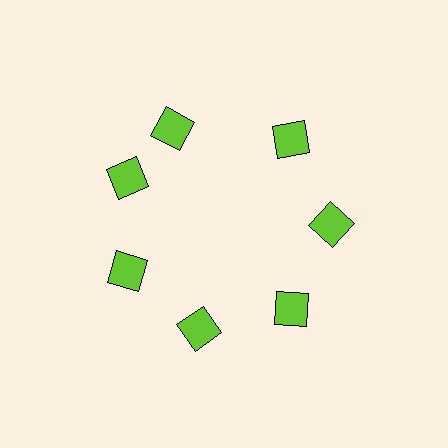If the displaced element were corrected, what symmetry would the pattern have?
It would have 7-fold rotational symmetry — the pattern would map onto itself every 51 degrees.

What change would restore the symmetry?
The symmetry would be restored by rotating it back into even spacing with its neighbors so that all 7 squares sit at equal angles and equal distance from the center.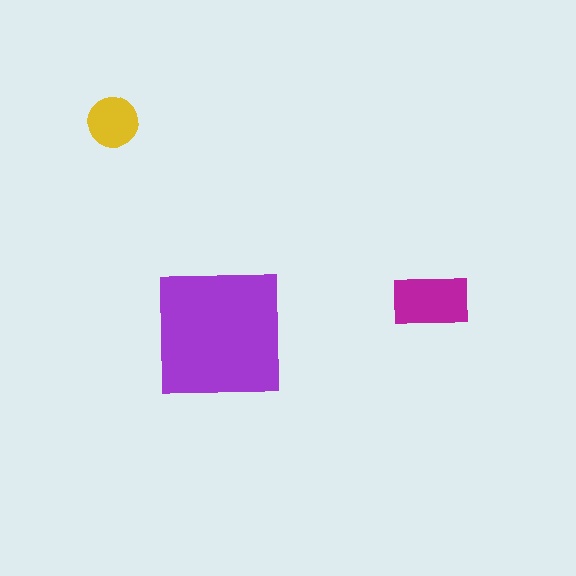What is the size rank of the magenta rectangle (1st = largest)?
2nd.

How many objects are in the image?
There are 3 objects in the image.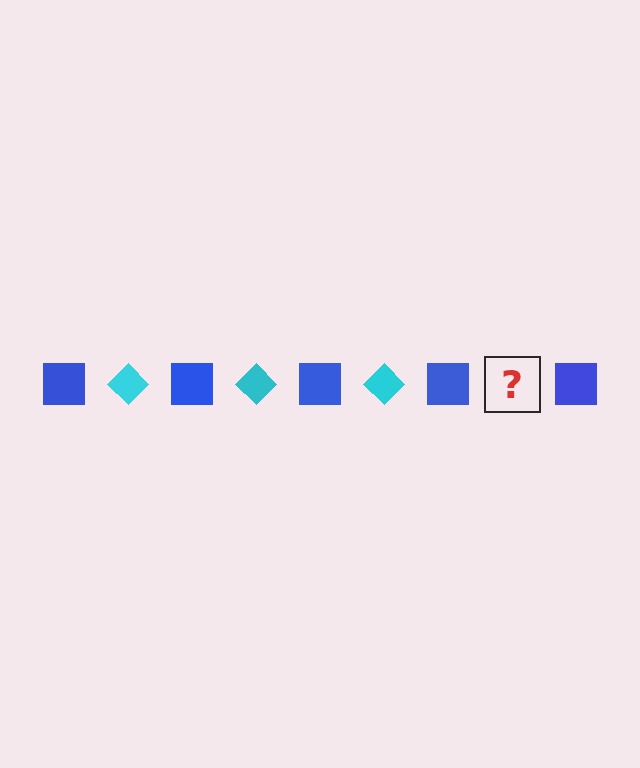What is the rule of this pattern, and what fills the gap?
The rule is that the pattern alternates between blue square and cyan diamond. The gap should be filled with a cyan diamond.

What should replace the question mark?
The question mark should be replaced with a cyan diamond.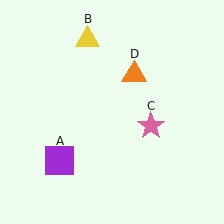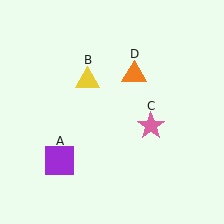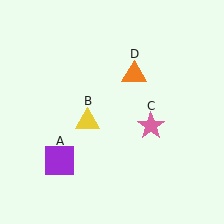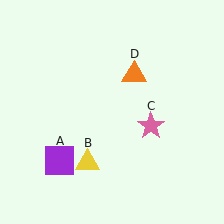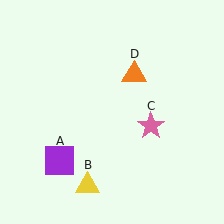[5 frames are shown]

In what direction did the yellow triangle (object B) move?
The yellow triangle (object B) moved down.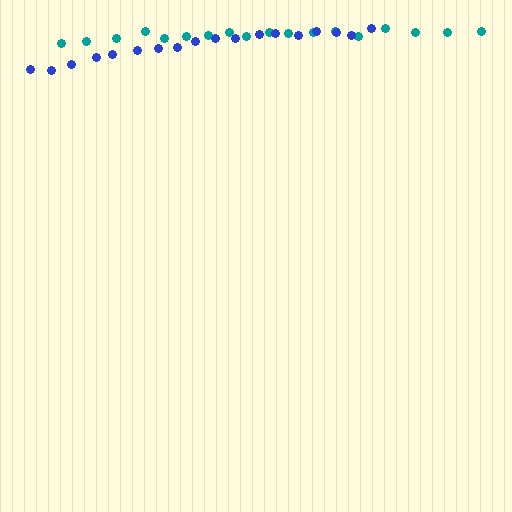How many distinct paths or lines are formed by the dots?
There are 2 distinct paths.